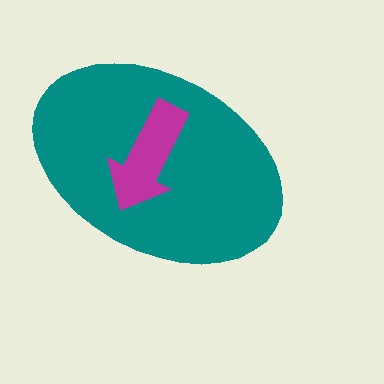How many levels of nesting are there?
2.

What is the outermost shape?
The teal ellipse.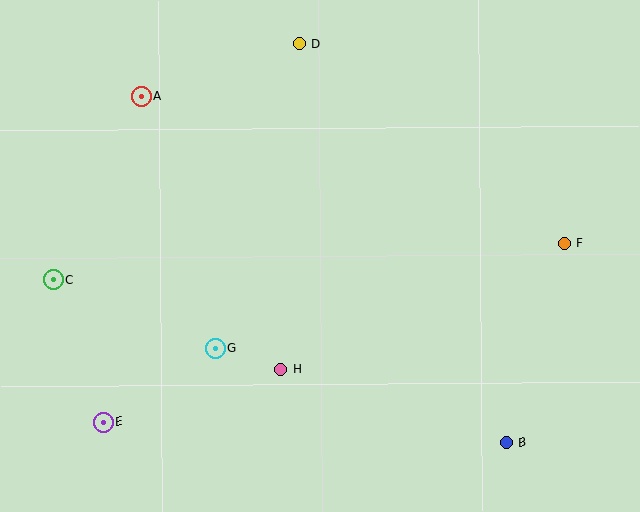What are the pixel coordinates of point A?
Point A is at (141, 97).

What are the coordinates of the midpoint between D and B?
The midpoint between D and B is at (403, 243).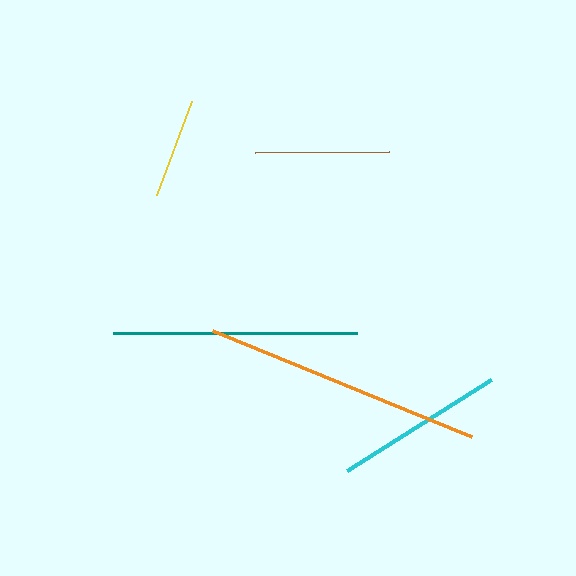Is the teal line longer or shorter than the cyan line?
The teal line is longer than the cyan line.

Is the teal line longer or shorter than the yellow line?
The teal line is longer than the yellow line.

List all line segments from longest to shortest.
From longest to shortest: orange, teal, cyan, brown, yellow.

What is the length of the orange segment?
The orange segment is approximately 279 pixels long.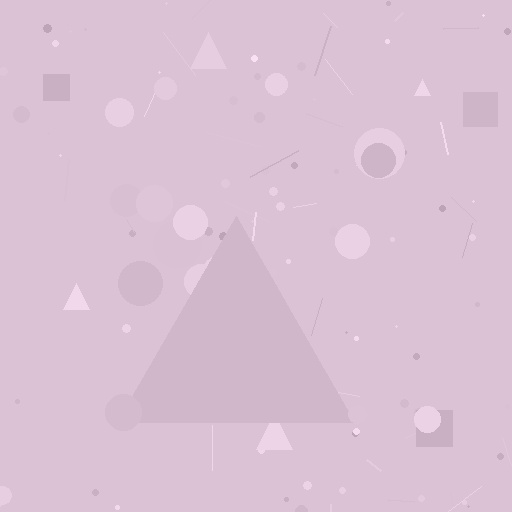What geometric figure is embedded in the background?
A triangle is embedded in the background.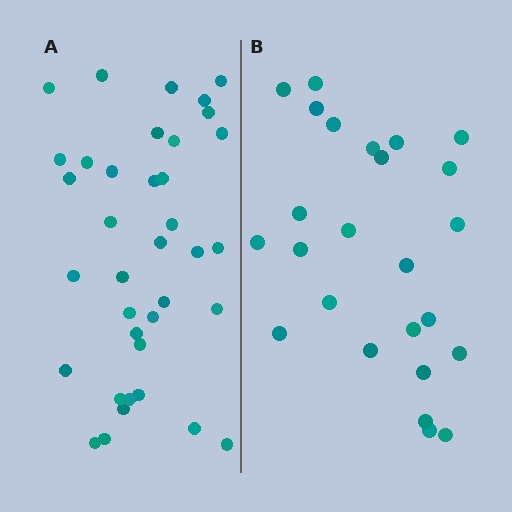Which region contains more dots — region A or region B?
Region A (the left region) has more dots.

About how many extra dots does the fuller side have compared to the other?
Region A has roughly 12 or so more dots than region B.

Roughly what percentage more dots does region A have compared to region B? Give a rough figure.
About 50% more.